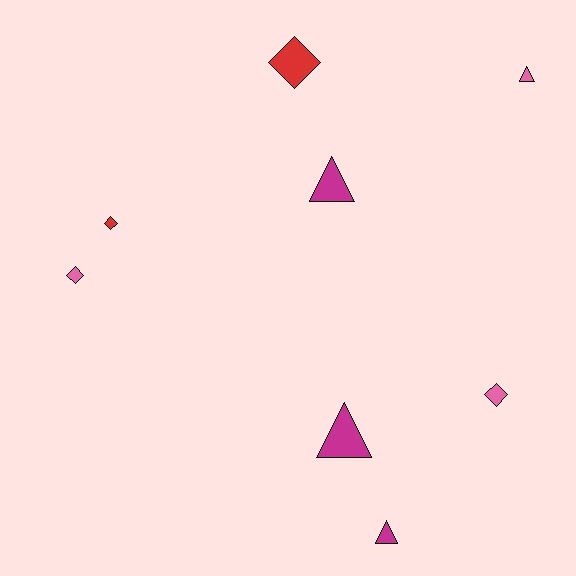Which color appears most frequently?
Pink, with 3 objects.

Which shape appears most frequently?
Triangle, with 4 objects.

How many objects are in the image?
There are 8 objects.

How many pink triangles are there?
There is 1 pink triangle.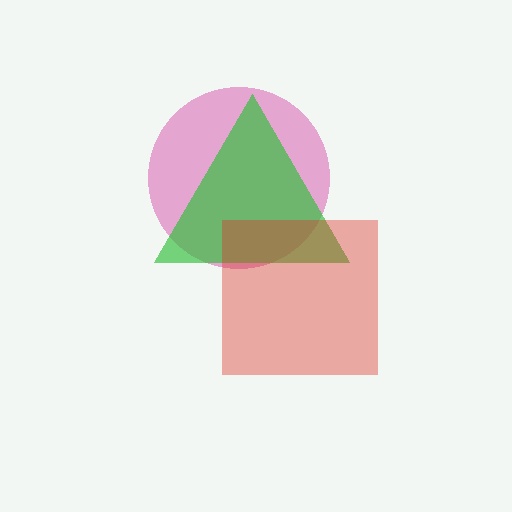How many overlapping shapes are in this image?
There are 3 overlapping shapes in the image.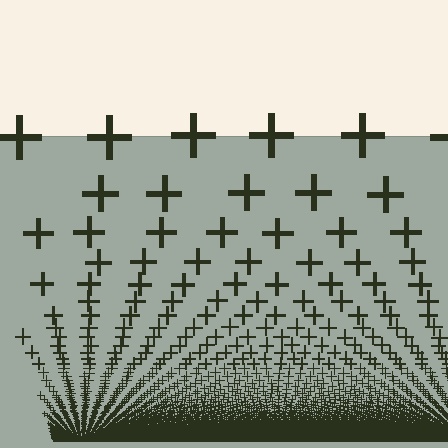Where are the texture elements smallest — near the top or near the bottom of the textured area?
Near the bottom.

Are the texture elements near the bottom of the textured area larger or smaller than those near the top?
Smaller. The gradient is inverted — elements near the bottom are smaller and denser.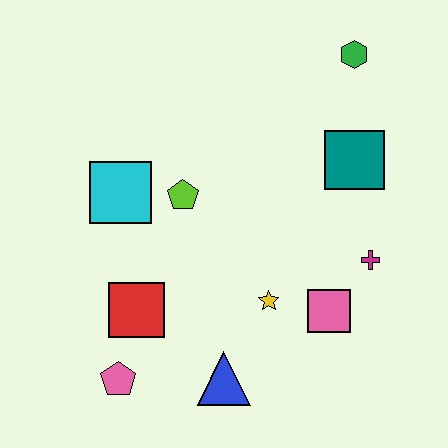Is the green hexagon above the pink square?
Yes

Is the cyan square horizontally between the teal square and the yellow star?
No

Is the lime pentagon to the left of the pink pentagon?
No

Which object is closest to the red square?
The pink pentagon is closest to the red square.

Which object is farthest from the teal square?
The pink pentagon is farthest from the teal square.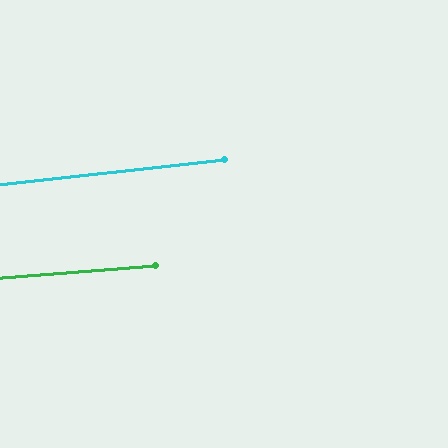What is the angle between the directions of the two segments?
Approximately 2 degrees.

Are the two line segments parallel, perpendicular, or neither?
Parallel — their directions differ by only 1.9°.